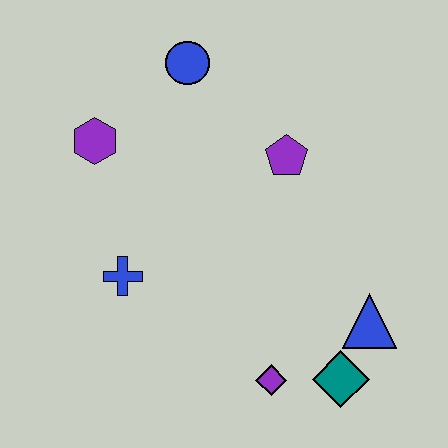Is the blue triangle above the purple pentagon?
No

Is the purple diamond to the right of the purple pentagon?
No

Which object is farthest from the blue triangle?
The purple hexagon is farthest from the blue triangle.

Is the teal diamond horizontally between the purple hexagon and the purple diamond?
No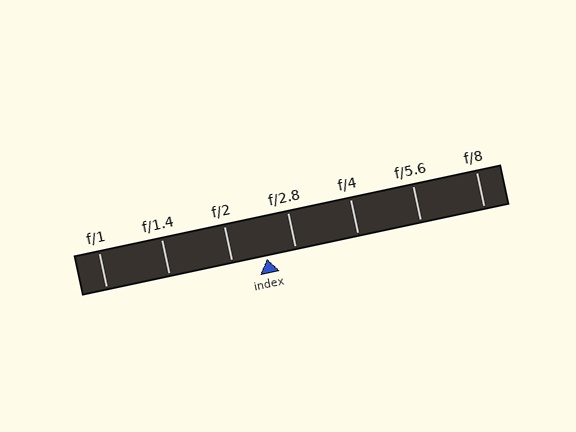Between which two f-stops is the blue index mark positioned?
The index mark is between f/2 and f/2.8.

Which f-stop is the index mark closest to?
The index mark is closest to f/2.8.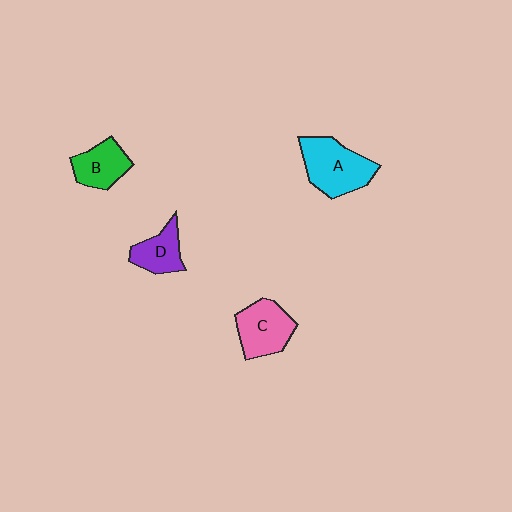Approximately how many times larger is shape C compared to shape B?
Approximately 1.2 times.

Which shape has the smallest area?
Shape D (purple).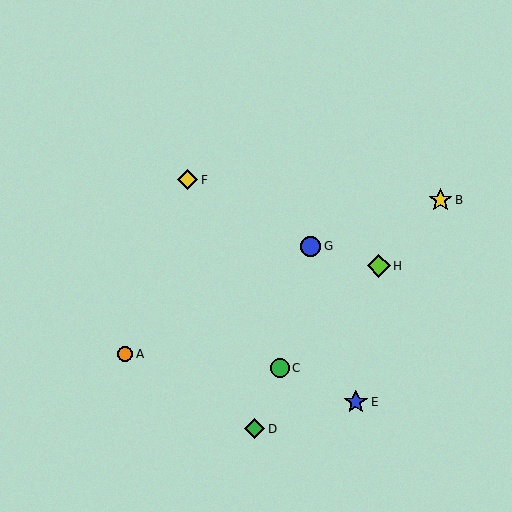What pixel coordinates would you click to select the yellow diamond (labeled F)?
Click at (188, 180) to select the yellow diamond F.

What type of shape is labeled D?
Shape D is a green diamond.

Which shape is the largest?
The yellow star (labeled B) is the largest.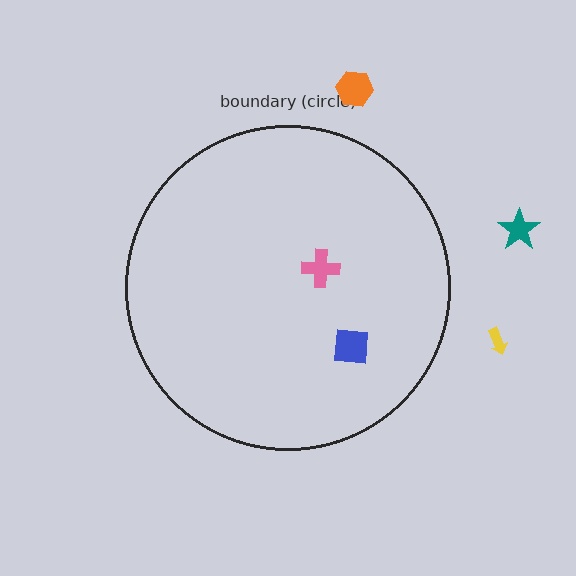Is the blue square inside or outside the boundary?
Inside.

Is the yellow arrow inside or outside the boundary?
Outside.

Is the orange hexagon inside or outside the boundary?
Outside.